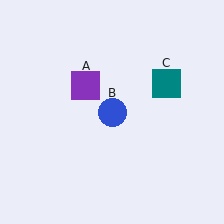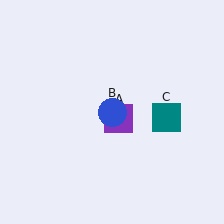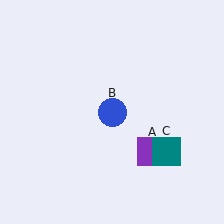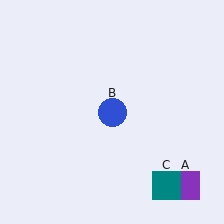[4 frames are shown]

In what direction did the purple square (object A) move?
The purple square (object A) moved down and to the right.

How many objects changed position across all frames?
2 objects changed position: purple square (object A), teal square (object C).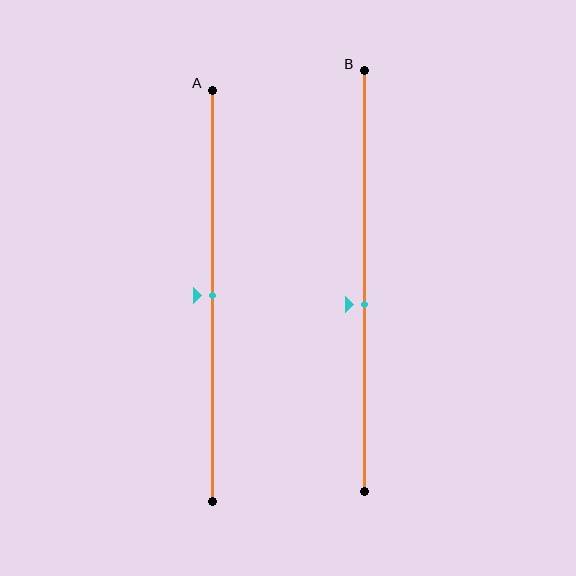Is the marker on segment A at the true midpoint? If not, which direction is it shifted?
Yes, the marker on segment A is at the true midpoint.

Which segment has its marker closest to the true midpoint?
Segment A has its marker closest to the true midpoint.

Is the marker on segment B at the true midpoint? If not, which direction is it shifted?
No, the marker on segment B is shifted downward by about 6% of the segment length.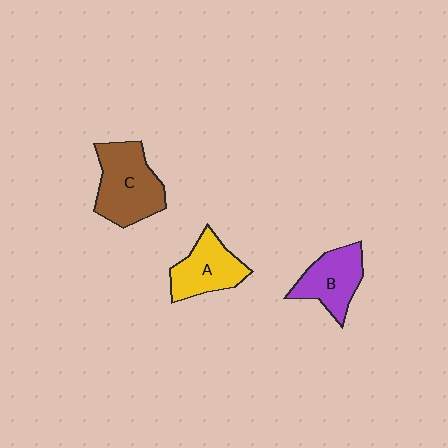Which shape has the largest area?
Shape C (brown).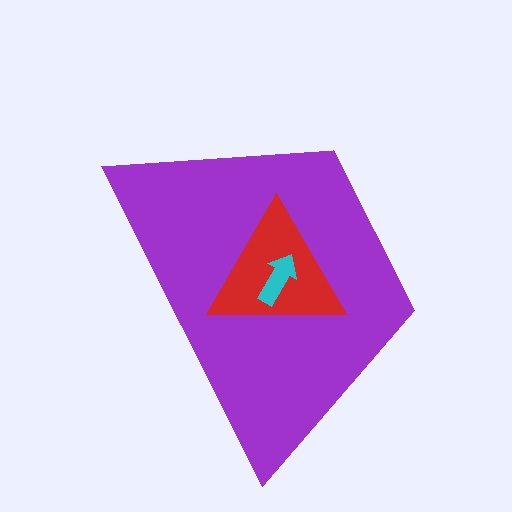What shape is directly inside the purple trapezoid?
The red triangle.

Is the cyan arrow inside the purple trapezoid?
Yes.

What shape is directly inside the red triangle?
The cyan arrow.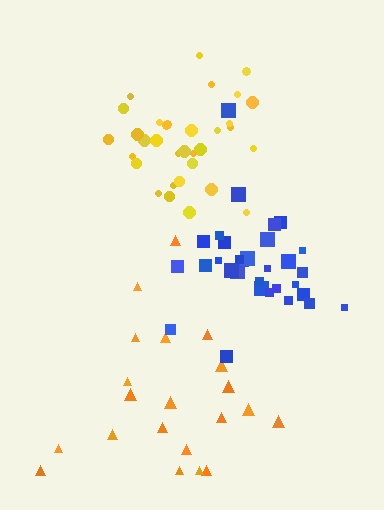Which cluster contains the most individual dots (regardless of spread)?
Yellow (33).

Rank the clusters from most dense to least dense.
yellow, blue, orange.